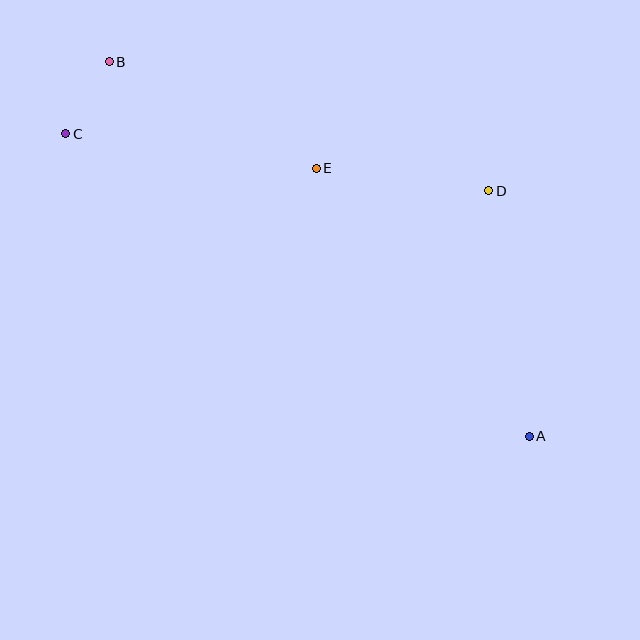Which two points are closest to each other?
Points B and C are closest to each other.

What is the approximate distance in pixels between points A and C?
The distance between A and C is approximately 553 pixels.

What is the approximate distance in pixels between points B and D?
The distance between B and D is approximately 401 pixels.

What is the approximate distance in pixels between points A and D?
The distance between A and D is approximately 248 pixels.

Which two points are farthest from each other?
Points A and B are farthest from each other.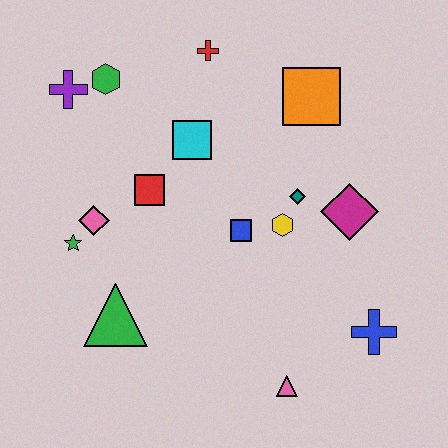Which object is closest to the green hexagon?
The purple cross is closest to the green hexagon.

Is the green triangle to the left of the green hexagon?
No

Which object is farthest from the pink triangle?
The purple cross is farthest from the pink triangle.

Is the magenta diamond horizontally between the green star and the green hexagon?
No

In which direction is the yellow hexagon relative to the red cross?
The yellow hexagon is below the red cross.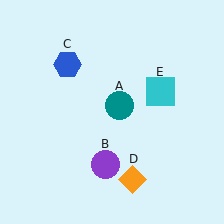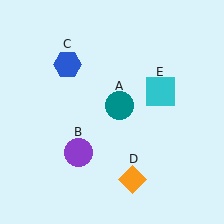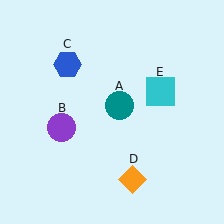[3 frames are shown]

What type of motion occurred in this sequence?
The purple circle (object B) rotated clockwise around the center of the scene.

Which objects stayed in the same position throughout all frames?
Teal circle (object A) and blue hexagon (object C) and orange diamond (object D) and cyan square (object E) remained stationary.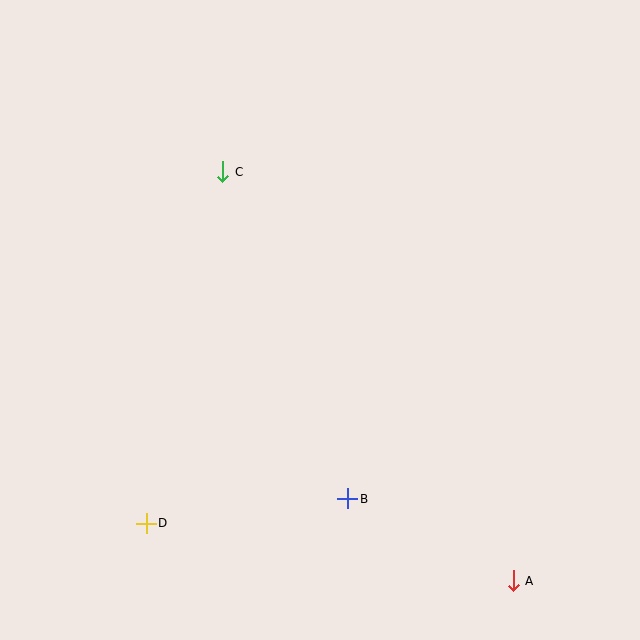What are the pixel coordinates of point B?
Point B is at (348, 499).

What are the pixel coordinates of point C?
Point C is at (223, 172).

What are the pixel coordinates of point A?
Point A is at (513, 581).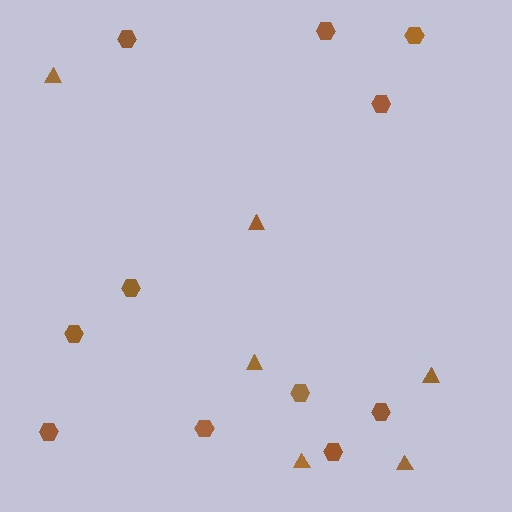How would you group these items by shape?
There are 2 groups: one group of triangles (6) and one group of hexagons (11).